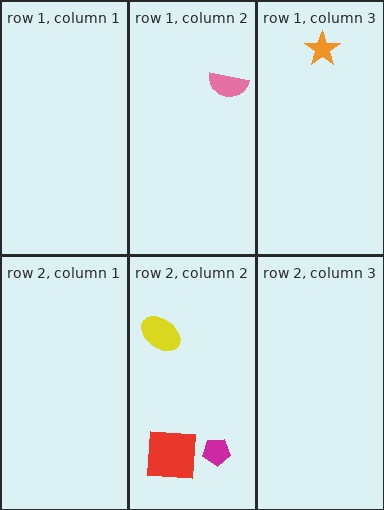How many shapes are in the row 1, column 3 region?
1.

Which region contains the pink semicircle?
The row 1, column 2 region.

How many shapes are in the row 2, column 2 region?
3.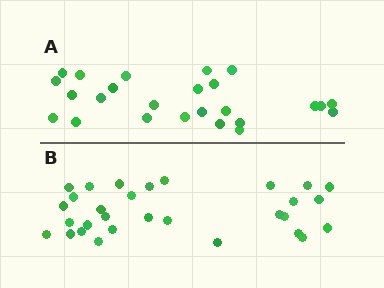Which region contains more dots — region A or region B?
Region B (the bottom region) has more dots.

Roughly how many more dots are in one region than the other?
Region B has about 5 more dots than region A.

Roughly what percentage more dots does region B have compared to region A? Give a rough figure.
About 20% more.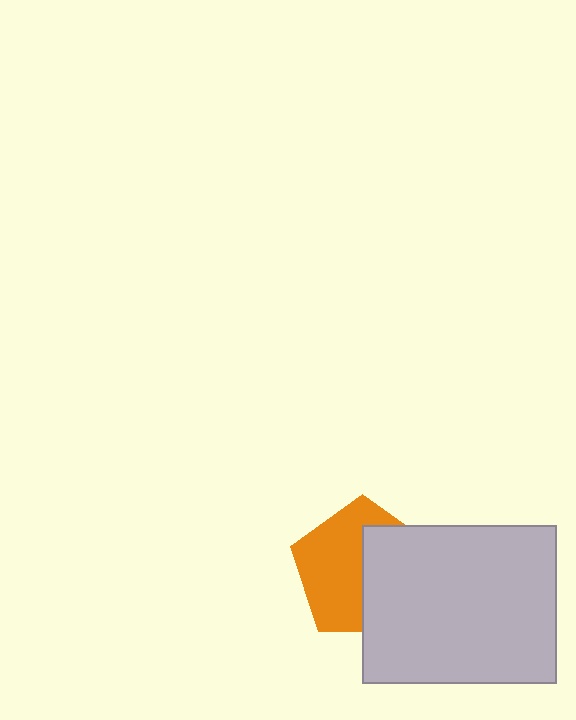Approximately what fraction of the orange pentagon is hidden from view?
Roughly 46% of the orange pentagon is hidden behind the light gray rectangle.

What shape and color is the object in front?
The object in front is a light gray rectangle.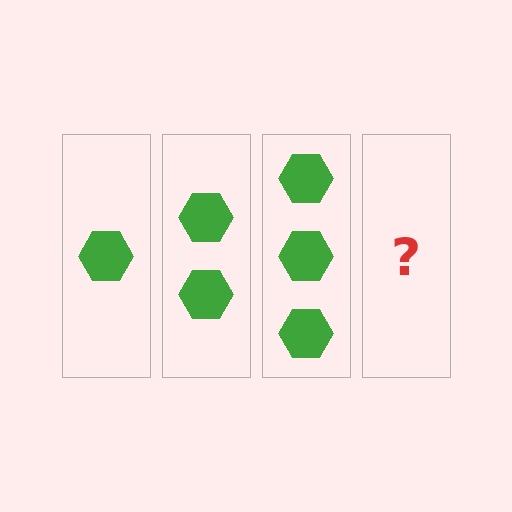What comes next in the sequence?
The next element should be 4 hexagons.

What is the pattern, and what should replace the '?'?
The pattern is that each step adds one more hexagon. The '?' should be 4 hexagons.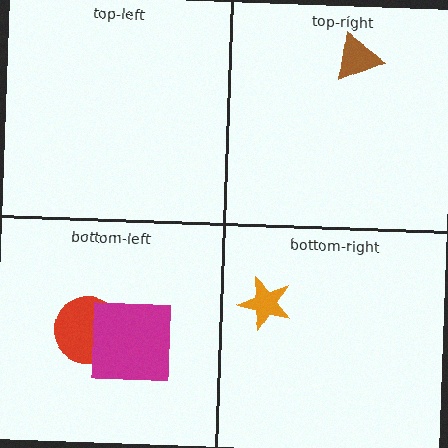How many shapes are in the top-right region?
1.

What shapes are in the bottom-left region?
The red circle, the magenta square.